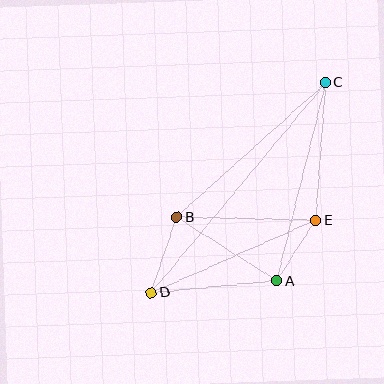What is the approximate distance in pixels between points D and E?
The distance between D and E is approximately 180 pixels.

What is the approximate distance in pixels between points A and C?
The distance between A and C is approximately 204 pixels.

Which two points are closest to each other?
Points A and E are closest to each other.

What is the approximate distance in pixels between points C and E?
The distance between C and E is approximately 139 pixels.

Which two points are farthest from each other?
Points C and D are farthest from each other.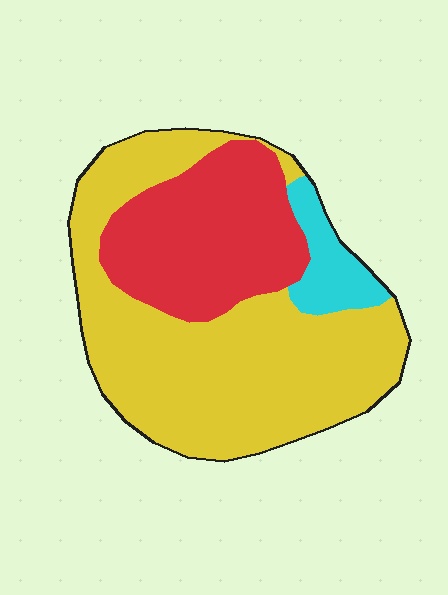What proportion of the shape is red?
Red takes up between a sixth and a third of the shape.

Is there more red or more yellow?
Yellow.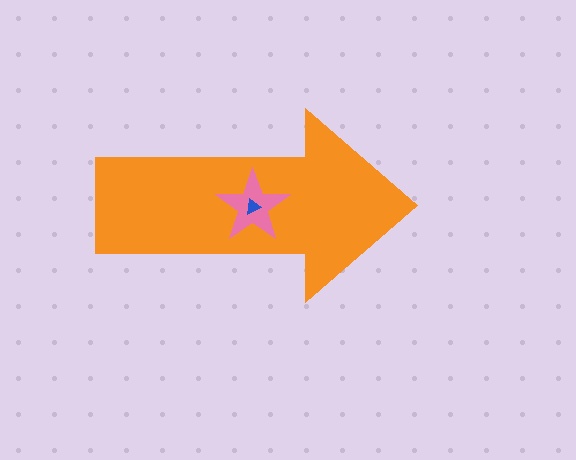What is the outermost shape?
The orange arrow.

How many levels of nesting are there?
3.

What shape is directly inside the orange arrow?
The pink star.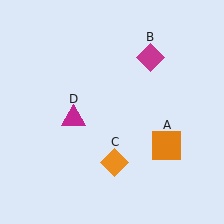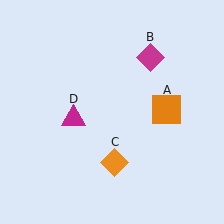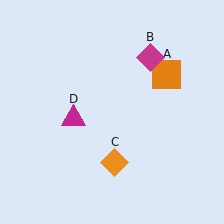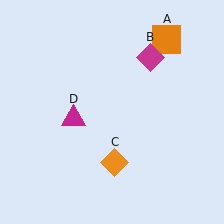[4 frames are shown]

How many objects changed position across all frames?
1 object changed position: orange square (object A).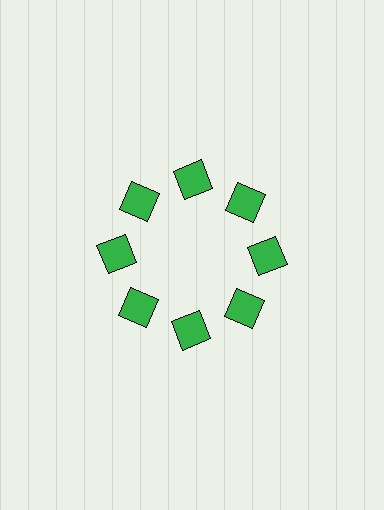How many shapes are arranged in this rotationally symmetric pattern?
There are 8 shapes, arranged in 8 groups of 1.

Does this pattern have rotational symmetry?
Yes, this pattern has 8-fold rotational symmetry. It looks the same after rotating 45 degrees around the center.